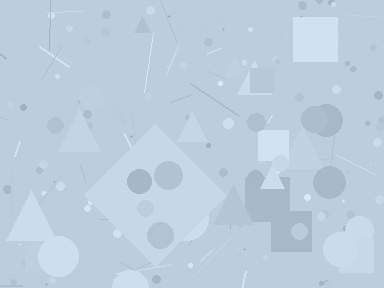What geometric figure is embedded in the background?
A diamond is embedded in the background.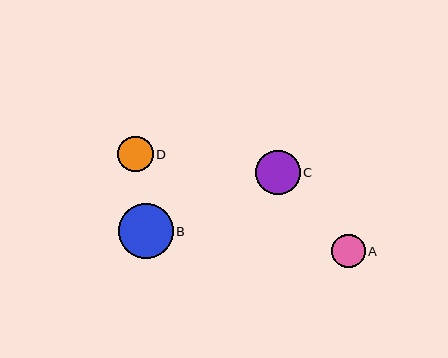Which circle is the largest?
Circle B is the largest with a size of approximately 55 pixels.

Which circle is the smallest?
Circle A is the smallest with a size of approximately 34 pixels.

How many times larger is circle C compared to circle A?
Circle C is approximately 1.3 times the size of circle A.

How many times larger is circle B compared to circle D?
Circle B is approximately 1.6 times the size of circle D.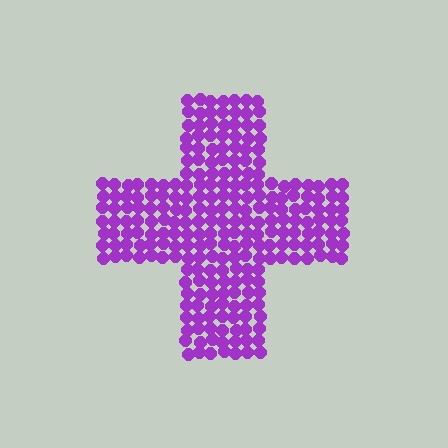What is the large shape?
The large shape is a cross.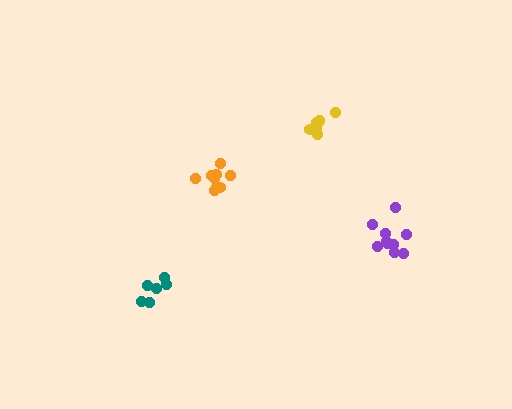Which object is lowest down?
The teal cluster is bottommost.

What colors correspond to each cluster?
The clusters are colored: orange, yellow, purple, teal.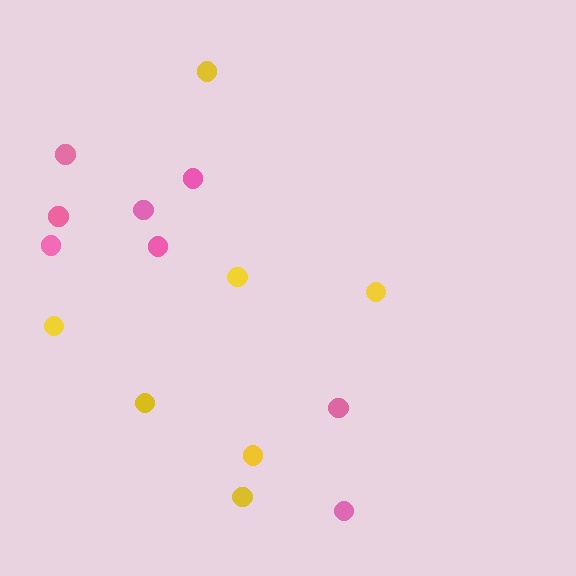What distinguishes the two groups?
There are 2 groups: one group of yellow circles (7) and one group of pink circles (8).